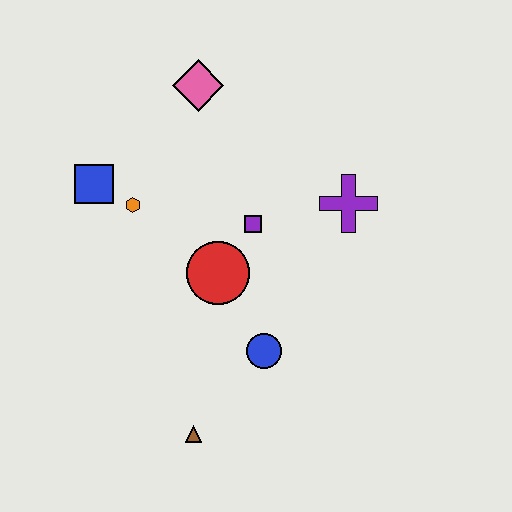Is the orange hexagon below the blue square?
Yes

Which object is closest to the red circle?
The purple square is closest to the red circle.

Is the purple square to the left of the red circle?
No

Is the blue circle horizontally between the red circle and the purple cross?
Yes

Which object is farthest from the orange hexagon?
The brown triangle is farthest from the orange hexagon.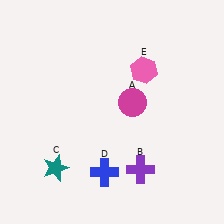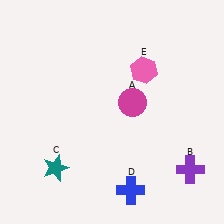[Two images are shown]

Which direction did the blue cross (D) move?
The blue cross (D) moved right.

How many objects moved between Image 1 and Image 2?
2 objects moved between the two images.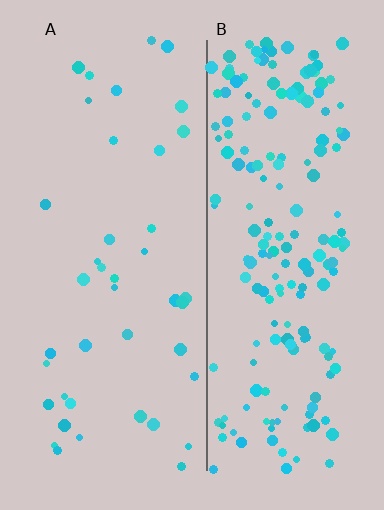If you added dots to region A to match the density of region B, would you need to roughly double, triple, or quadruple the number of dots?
Approximately quadruple.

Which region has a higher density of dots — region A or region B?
B (the right).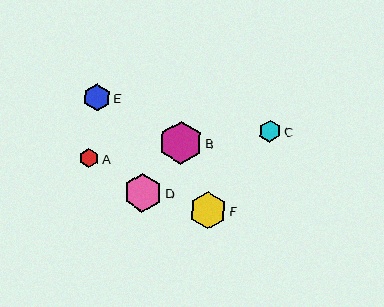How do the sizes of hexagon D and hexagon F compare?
Hexagon D and hexagon F are approximately the same size.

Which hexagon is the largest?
Hexagon B is the largest with a size of approximately 44 pixels.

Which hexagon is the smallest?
Hexagon A is the smallest with a size of approximately 19 pixels.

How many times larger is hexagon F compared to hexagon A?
Hexagon F is approximately 1.9 times the size of hexagon A.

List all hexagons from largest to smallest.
From largest to smallest: B, D, F, E, C, A.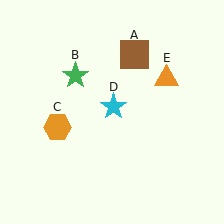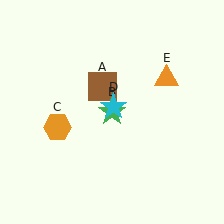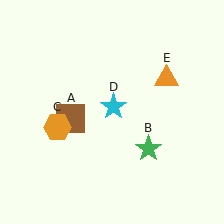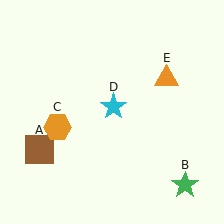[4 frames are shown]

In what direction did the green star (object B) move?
The green star (object B) moved down and to the right.